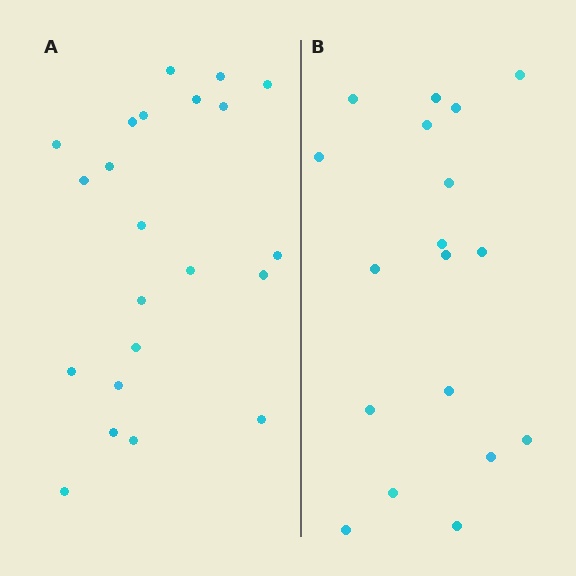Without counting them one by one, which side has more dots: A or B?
Region A (the left region) has more dots.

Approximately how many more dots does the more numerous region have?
Region A has about 4 more dots than region B.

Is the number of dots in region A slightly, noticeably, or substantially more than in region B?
Region A has only slightly more — the two regions are fairly close. The ratio is roughly 1.2 to 1.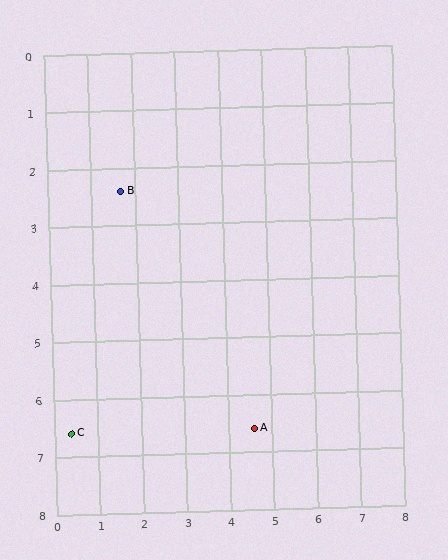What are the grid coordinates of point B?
Point B is at approximately (1.7, 2.4).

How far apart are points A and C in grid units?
Points A and C are about 4.2 grid units apart.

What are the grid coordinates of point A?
Point A is at approximately (4.6, 6.6).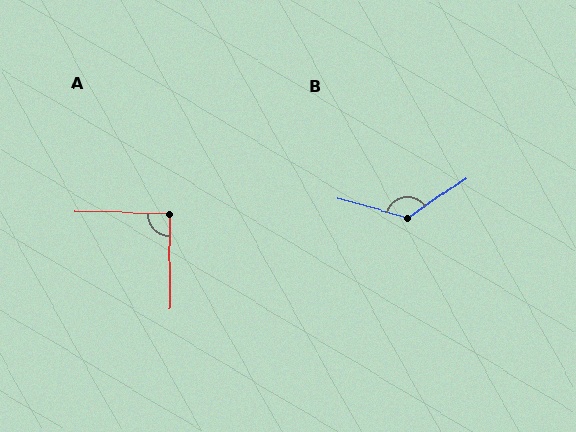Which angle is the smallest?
A, at approximately 92 degrees.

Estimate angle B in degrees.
Approximately 130 degrees.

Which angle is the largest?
B, at approximately 130 degrees.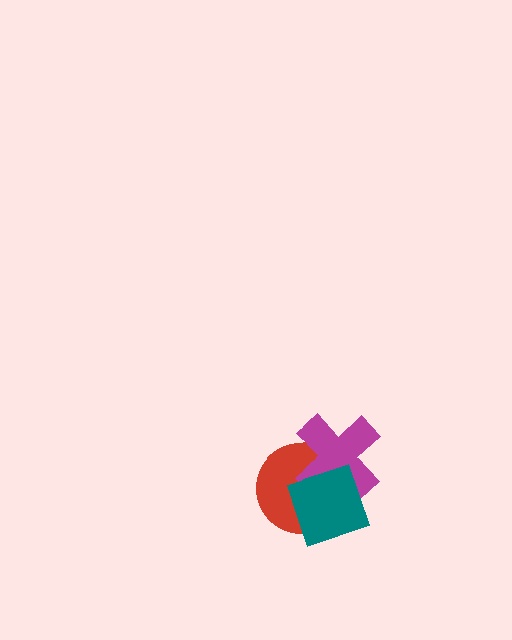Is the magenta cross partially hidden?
Yes, it is partially covered by another shape.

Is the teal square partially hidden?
No, no other shape covers it.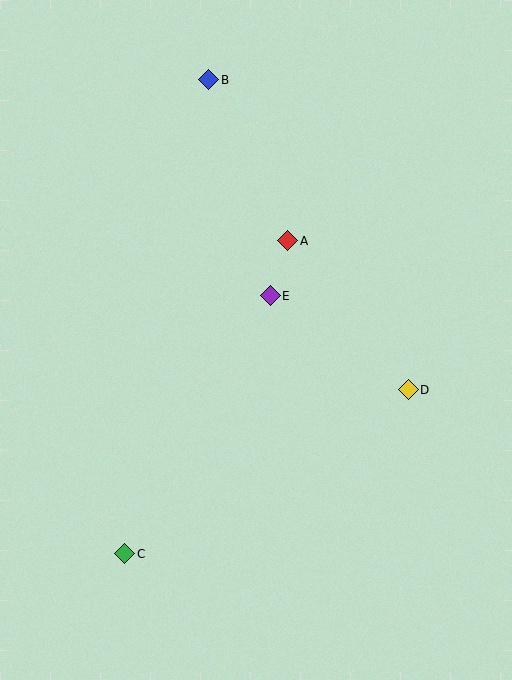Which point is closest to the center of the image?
Point E at (270, 296) is closest to the center.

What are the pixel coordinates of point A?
Point A is at (288, 241).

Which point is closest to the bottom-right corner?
Point D is closest to the bottom-right corner.